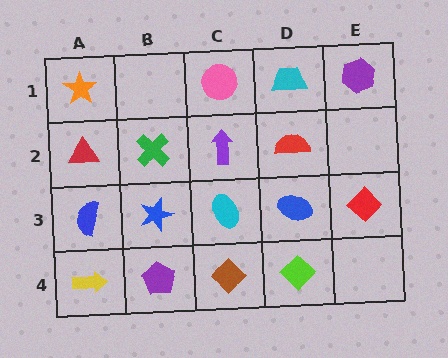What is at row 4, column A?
A yellow arrow.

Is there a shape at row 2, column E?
No, that cell is empty.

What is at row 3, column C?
A cyan ellipse.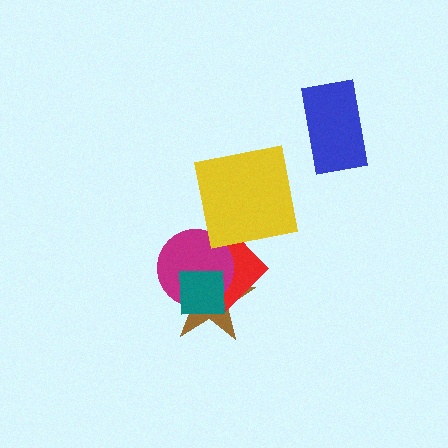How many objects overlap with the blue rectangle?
0 objects overlap with the blue rectangle.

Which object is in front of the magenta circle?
The teal square is in front of the magenta circle.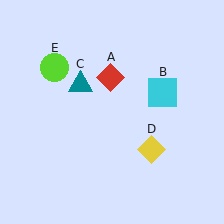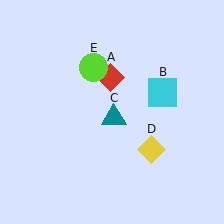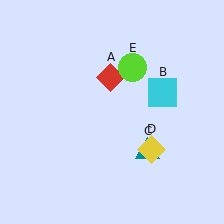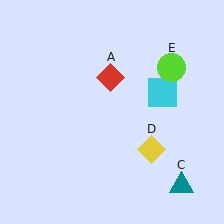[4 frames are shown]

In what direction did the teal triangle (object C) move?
The teal triangle (object C) moved down and to the right.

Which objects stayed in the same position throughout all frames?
Red diamond (object A) and cyan square (object B) and yellow diamond (object D) remained stationary.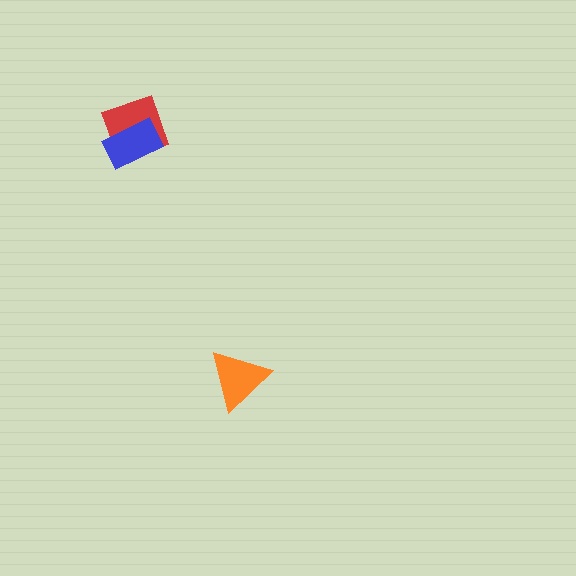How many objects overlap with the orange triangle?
0 objects overlap with the orange triangle.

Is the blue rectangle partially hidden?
No, no other shape covers it.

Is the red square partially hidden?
Yes, it is partially covered by another shape.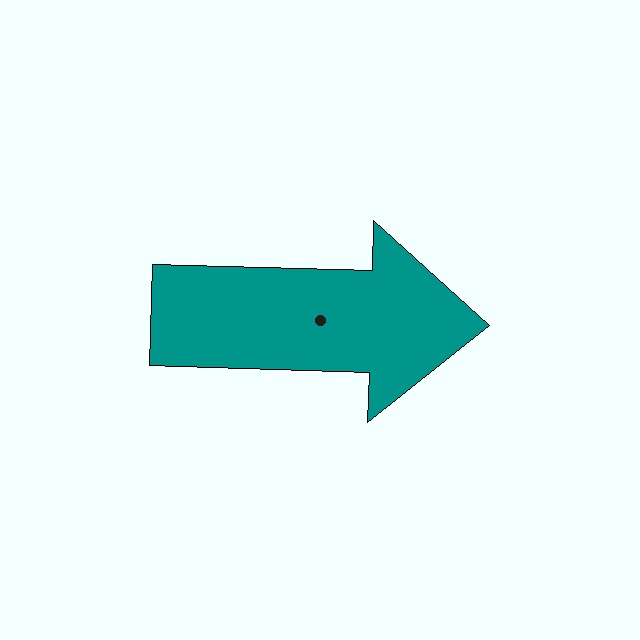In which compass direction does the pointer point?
East.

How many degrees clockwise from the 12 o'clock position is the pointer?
Approximately 92 degrees.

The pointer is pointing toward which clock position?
Roughly 3 o'clock.